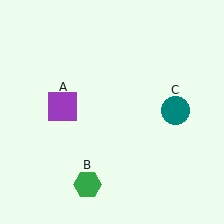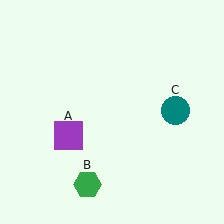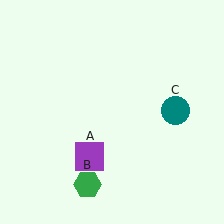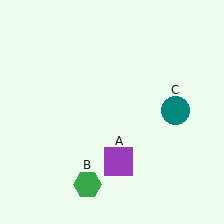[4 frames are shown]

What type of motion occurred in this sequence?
The purple square (object A) rotated counterclockwise around the center of the scene.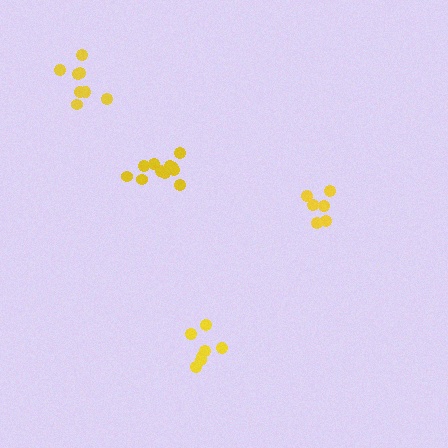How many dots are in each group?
Group 1: 7 dots, Group 2: 11 dots, Group 3: 8 dots, Group 4: 6 dots (32 total).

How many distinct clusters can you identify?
There are 4 distinct clusters.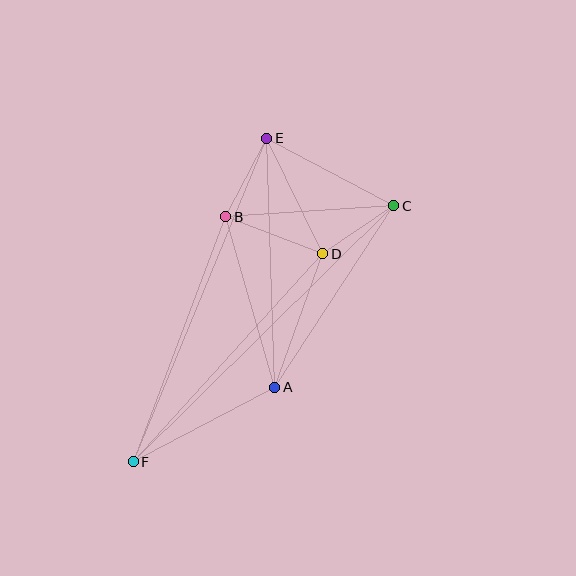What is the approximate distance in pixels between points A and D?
The distance between A and D is approximately 142 pixels.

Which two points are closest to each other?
Points C and D are closest to each other.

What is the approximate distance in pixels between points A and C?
The distance between A and C is approximately 217 pixels.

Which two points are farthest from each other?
Points C and F are farthest from each other.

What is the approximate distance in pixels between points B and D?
The distance between B and D is approximately 104 pixels.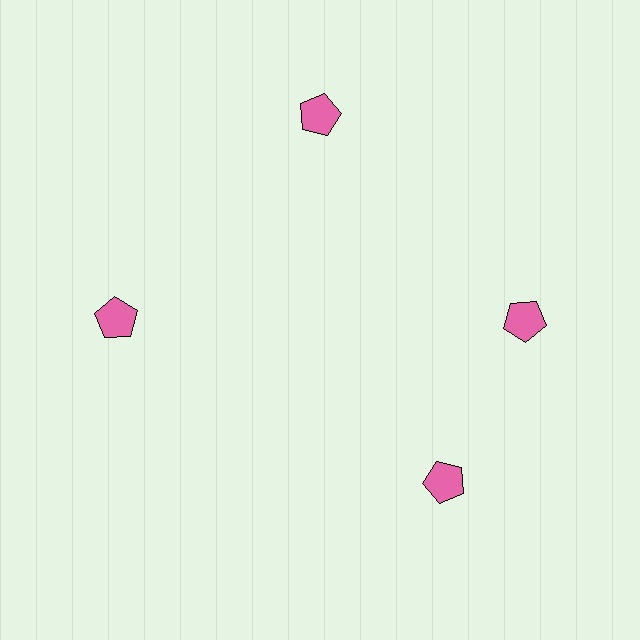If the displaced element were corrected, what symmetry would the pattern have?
It would have 4-fold rotational symmetry — the pattern would map onto itself every 90 degrees.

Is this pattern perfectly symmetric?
No. The 4 pink pentagons are arranged in a ring, but one element near the 6 o'clock position is rotated out of alignment along the ring, breaking the 4-fold rotational symmetry.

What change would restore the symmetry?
The symmetry would be restored by rotating it back into even spacing with its neighbors so that all 4 pentagons sit at equal angles and equal distance from the center.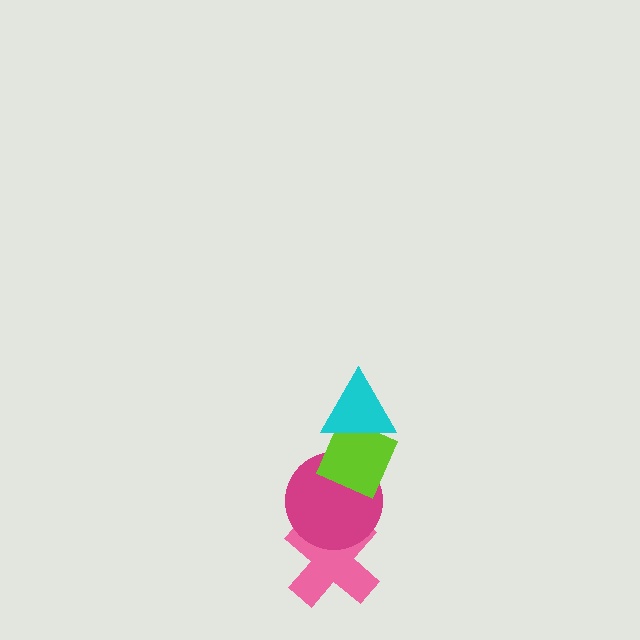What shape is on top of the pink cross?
The magenta circle is on top of the pink cross.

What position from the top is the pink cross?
The pink cross is 4th from the top.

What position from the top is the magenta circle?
The magenta circle is 3rd from the top.